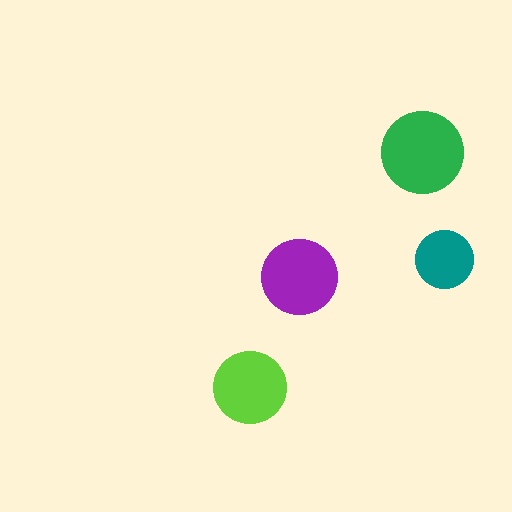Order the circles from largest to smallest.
the green one, the purple one, the lime one, the teal one.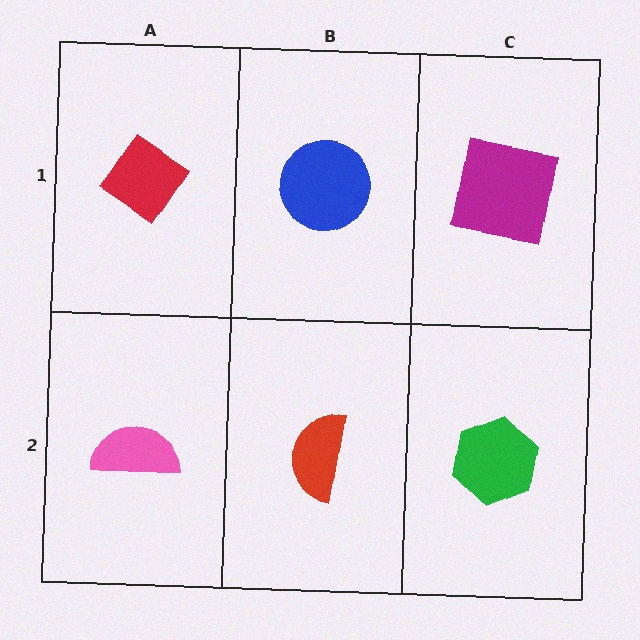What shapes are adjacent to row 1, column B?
A red semicircle (row 2, column B), a red diamond (row 1, column A), a magenta square (row 1, column C).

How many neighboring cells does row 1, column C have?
2.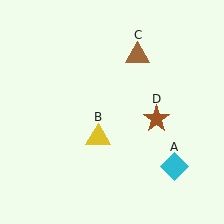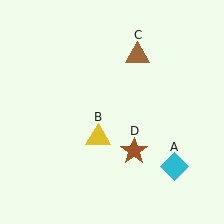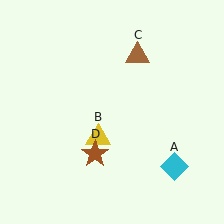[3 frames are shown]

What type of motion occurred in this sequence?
The brown star (object D) rotated clockwise around the center of the scene.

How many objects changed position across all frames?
1 object changed position: brown star (object D).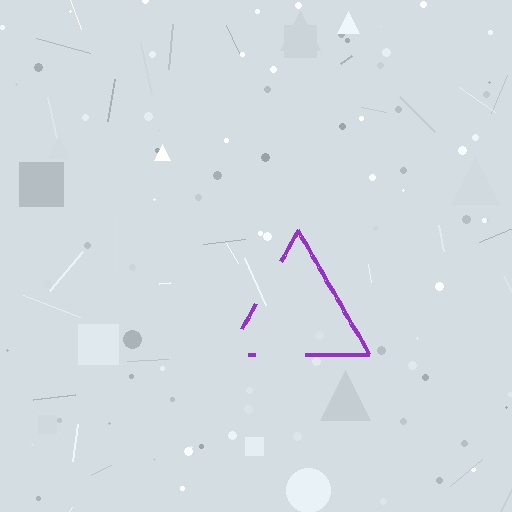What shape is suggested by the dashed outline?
The dashed outline suggests a triangle.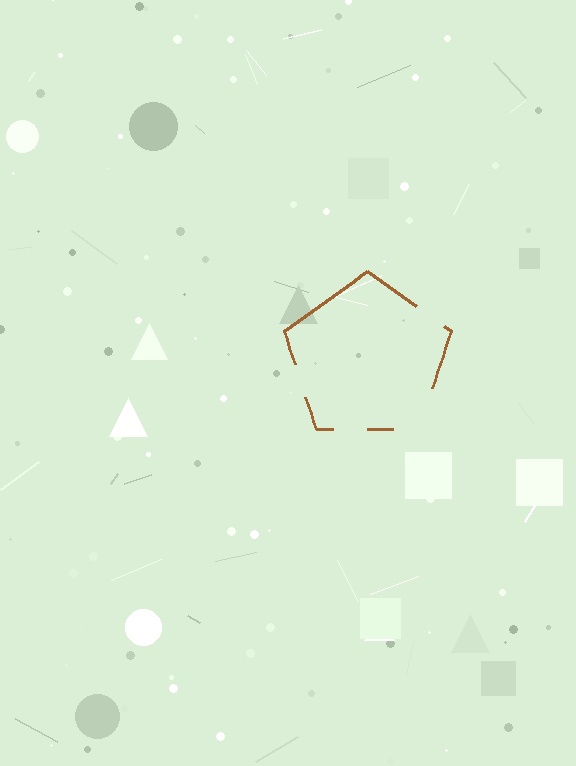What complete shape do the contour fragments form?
The contour fragments form a pentagon.